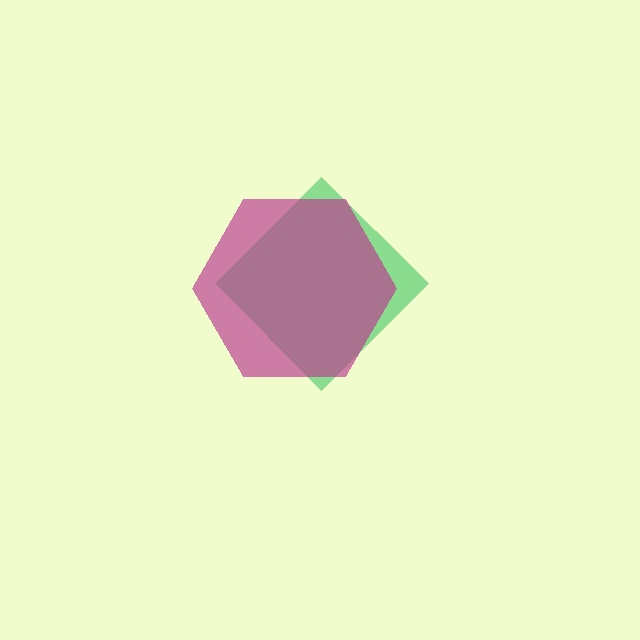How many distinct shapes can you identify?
There are 2 distinct shapes: a green diamond, a magenta hexagon.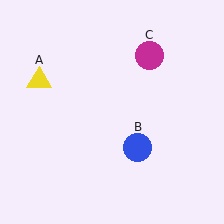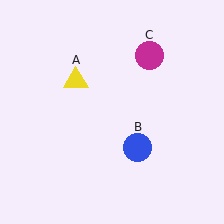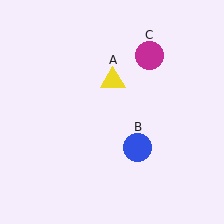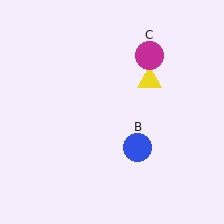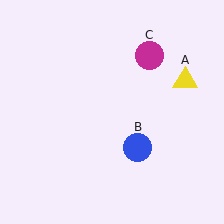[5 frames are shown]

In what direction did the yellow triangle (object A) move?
The yellow triangle (object A) moved right.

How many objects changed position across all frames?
1 object changed position: yellow triangle (object A).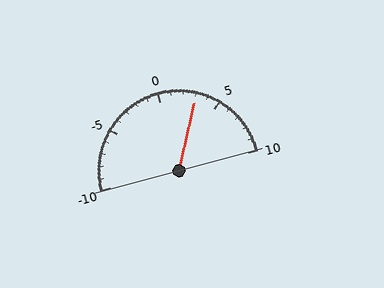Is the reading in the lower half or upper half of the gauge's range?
The reading is in the upper half of the range (-10 to 10).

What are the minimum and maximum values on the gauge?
The gauge ranges from -10 to 10.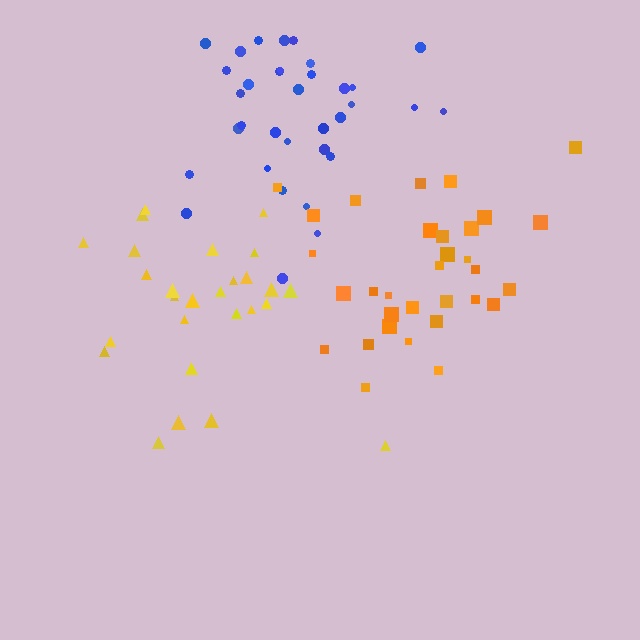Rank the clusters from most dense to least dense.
blue, orange, yellow.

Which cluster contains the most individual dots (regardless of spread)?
Blue (34).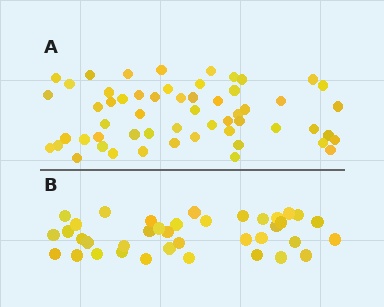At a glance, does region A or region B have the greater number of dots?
Region A (the top region) has more dots.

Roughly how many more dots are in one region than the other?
Region A has approximately 20 more dots than region B.